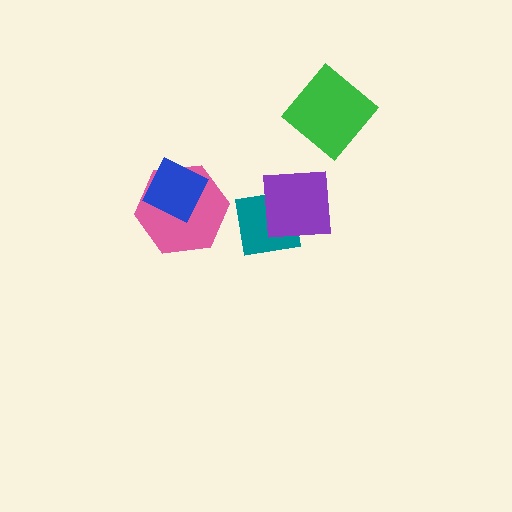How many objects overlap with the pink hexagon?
1 object overlaps with the pink hexagon.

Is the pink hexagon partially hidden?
Yes, it is partially covered by another shape.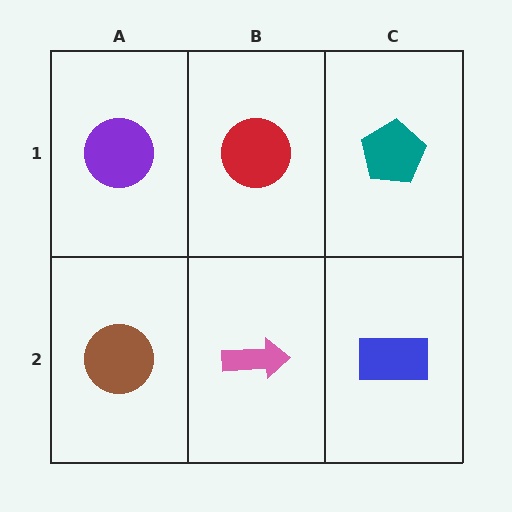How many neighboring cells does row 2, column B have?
3.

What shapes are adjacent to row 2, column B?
A red circle (row 1, column B), a brown circle (row 2, column A), a blue rectangle (row 2, column C).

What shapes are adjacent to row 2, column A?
A purple circle (row 1, column A), a pink arrow (row 2, column B).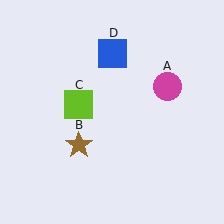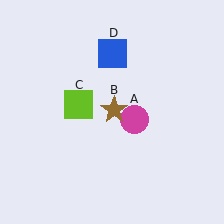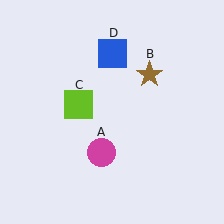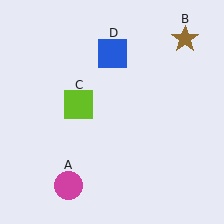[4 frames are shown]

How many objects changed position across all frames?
2 objects changed position: magenta circle (object A), brown star (object B).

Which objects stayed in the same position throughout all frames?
Lime square (object C) and blue square (object D) remained stationary.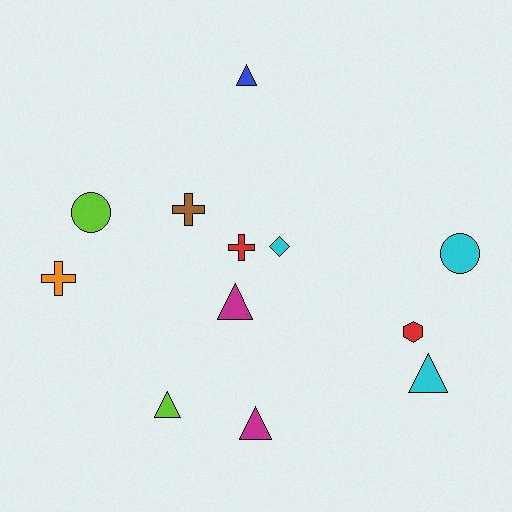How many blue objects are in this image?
There is 1 blue object.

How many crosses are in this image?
There are 3 crosses.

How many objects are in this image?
There are 12 objects.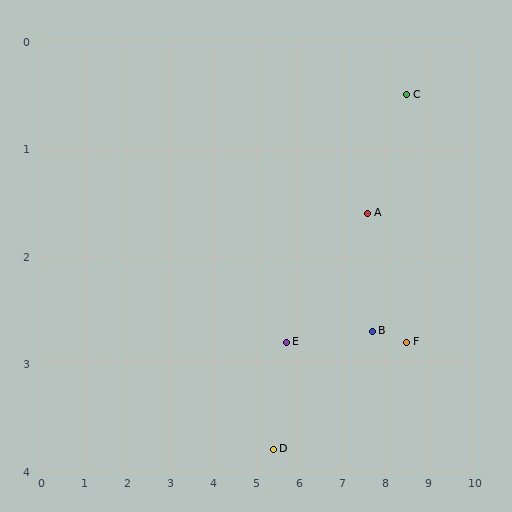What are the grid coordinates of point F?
Point F is at approximately (8.5, 2.8).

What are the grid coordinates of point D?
Point D is at approximately (5.4, 3.8).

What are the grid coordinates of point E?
Point E is at approximately (5.7, 2.8).